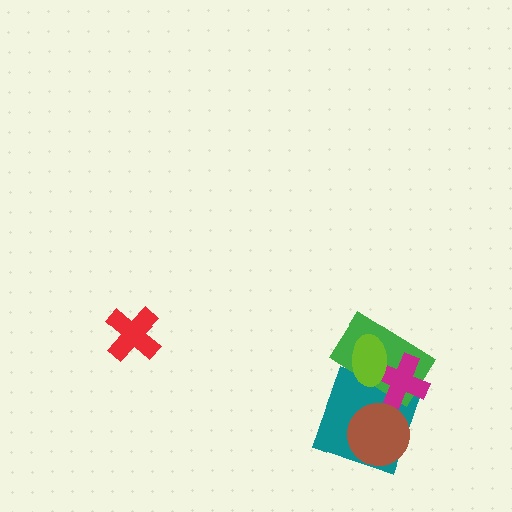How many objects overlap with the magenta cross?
3 objects overlap with the magenta cross.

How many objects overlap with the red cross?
0 objects overlap with the red cross.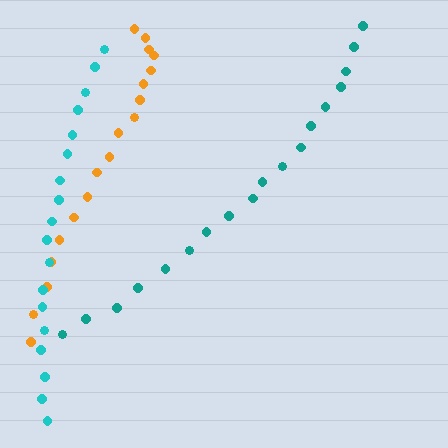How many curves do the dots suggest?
There are 3 distinct paths.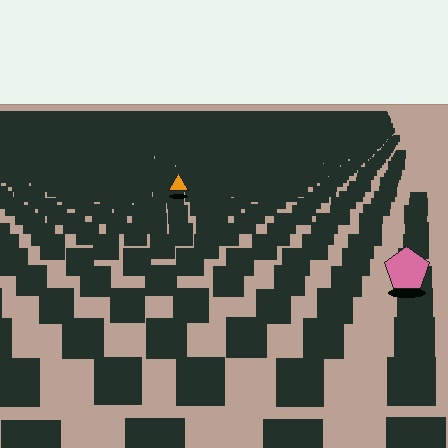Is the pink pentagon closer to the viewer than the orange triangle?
Yes. The pink pentagon is closer — you can tell from the texture gradient: the ground texture is coarser near it.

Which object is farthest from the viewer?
The orange triangle is farthest from the viewer. It appears smaller and the ground texture around it is denser.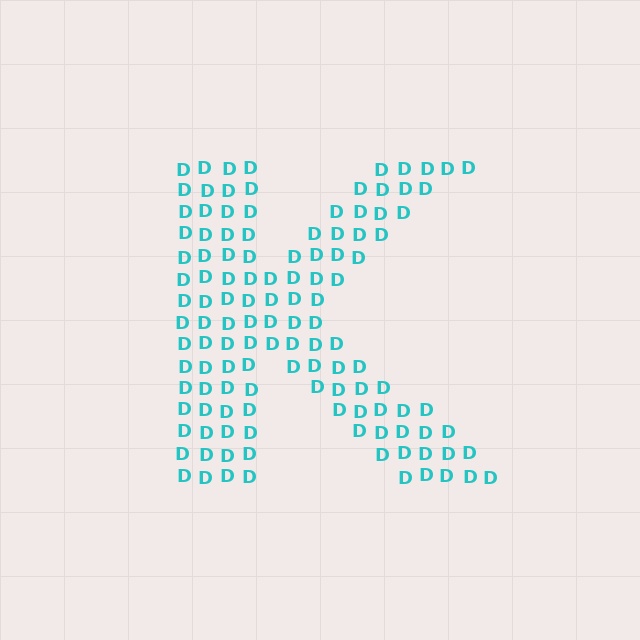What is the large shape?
The large shape is the letter K.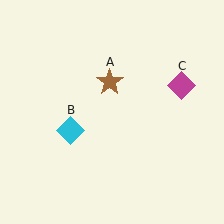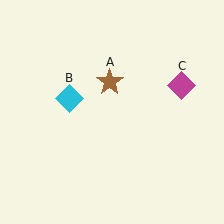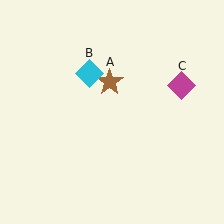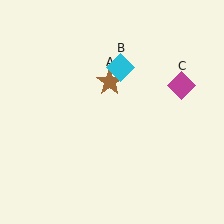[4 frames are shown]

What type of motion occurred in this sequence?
The cyan diamond (object B) rotated clockwise around the center of the scene.